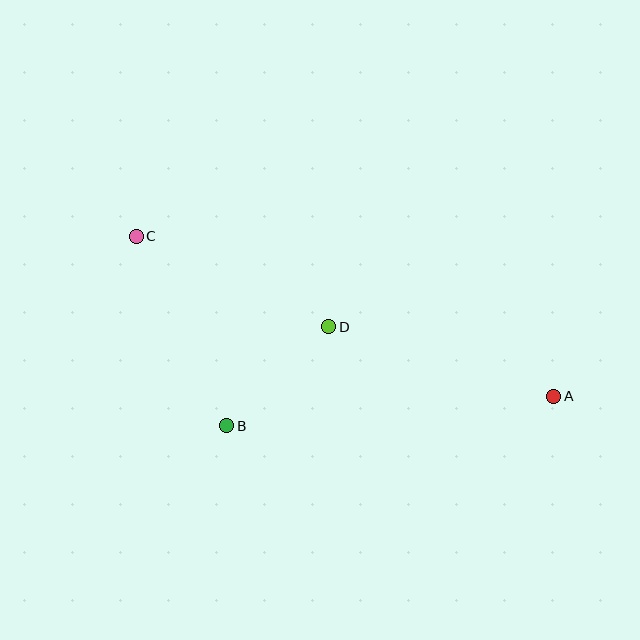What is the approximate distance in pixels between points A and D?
The distance between A and D is approximately 236 pixels.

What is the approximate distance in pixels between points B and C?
The distance between B and C is approximately 210 pixels.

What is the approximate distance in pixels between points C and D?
The distance between C and D is approximately 213 pixels.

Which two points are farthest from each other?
Points A and C are farthest from each other.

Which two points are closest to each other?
Points B and D are closest to each other.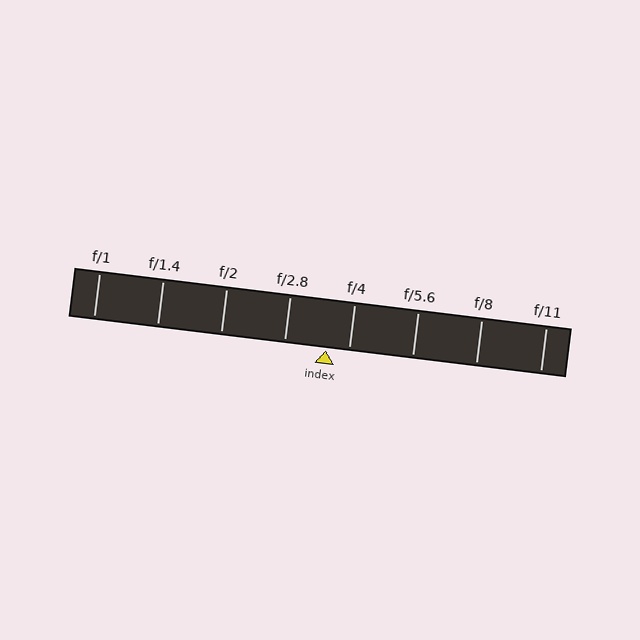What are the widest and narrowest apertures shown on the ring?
The widest aperture shown is f/1 and the narrowest is f/11.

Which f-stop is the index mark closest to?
The index mark is closest to f/4.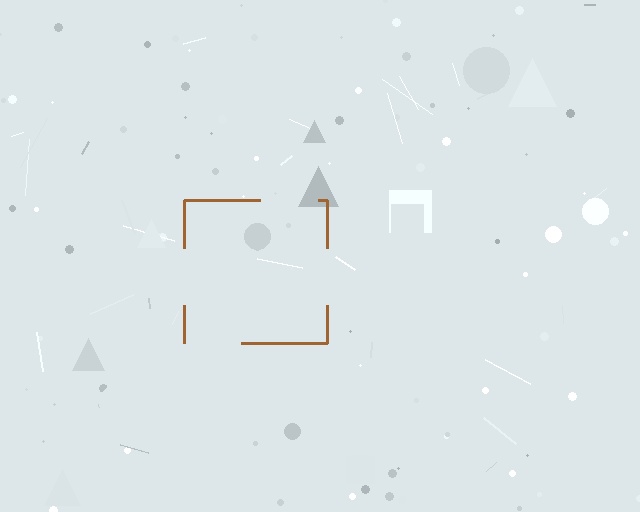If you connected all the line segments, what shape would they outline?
They would outline a square.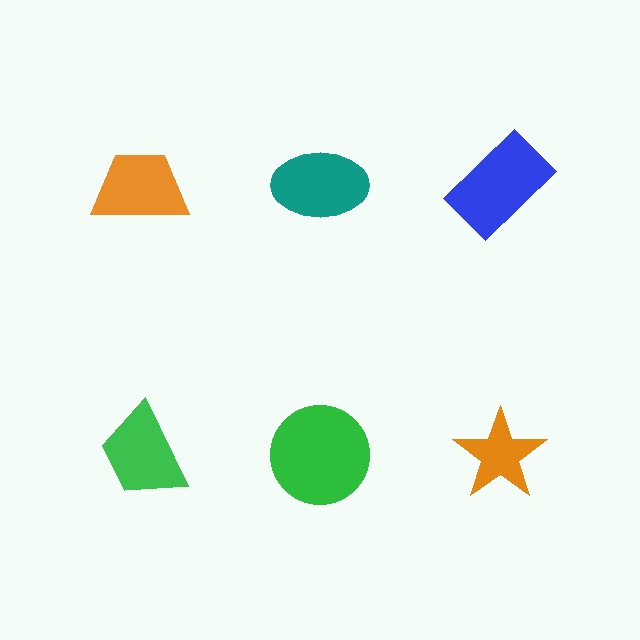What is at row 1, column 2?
A teal ellipse.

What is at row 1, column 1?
An orange trapezoid.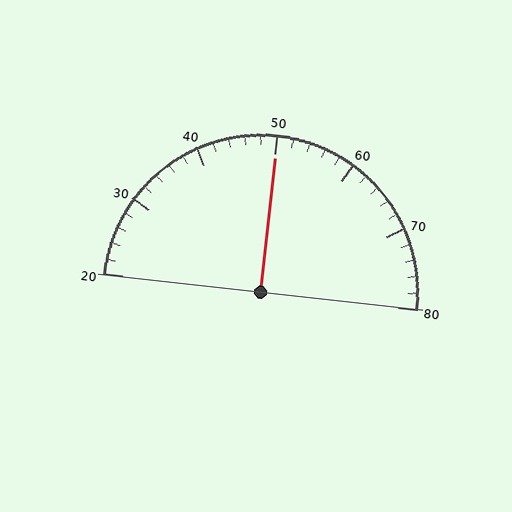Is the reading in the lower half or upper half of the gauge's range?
The reading is in the upper half of the range (20 to 80).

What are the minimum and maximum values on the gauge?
The gauge ranges from 20 to 80.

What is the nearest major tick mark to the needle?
The nearest major tick mark is 50.